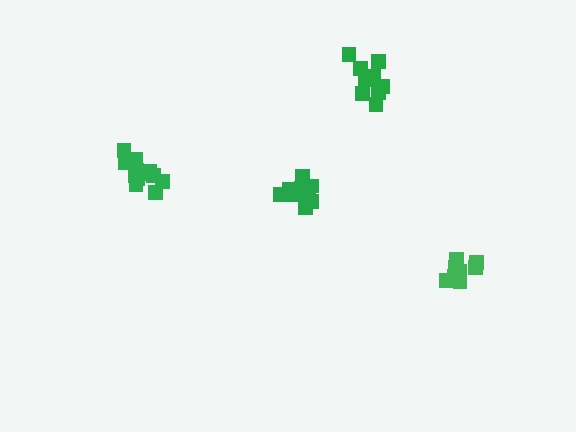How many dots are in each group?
Group 1: 9 dots, Group 2: 12 dots, Group 3: 13 dots, Group 4: 10 dots (44 total).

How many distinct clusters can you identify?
There are 4 distinct clusters.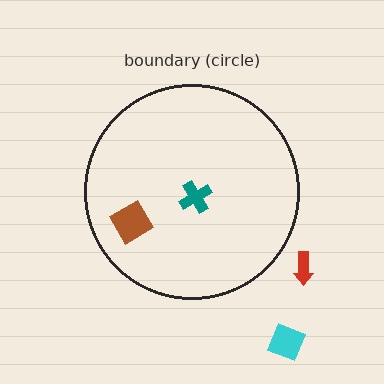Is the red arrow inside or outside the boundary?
Outside.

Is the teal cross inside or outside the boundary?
Inside.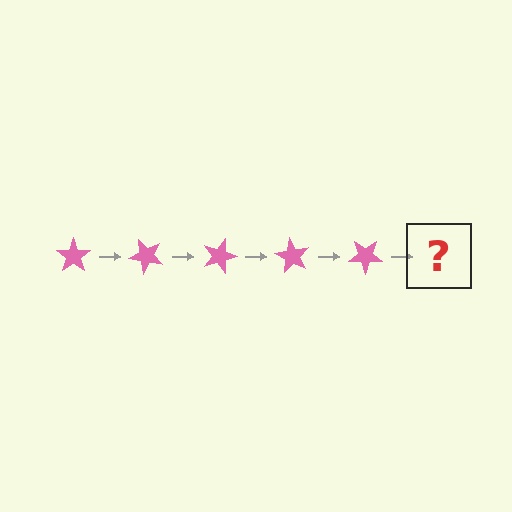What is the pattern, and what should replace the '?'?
The pattern is that the star rotates 45 degrees each step. The '?' should be a pink star rotated 225 degrees.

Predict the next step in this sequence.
The next step is a pink star rotated 225 degrees.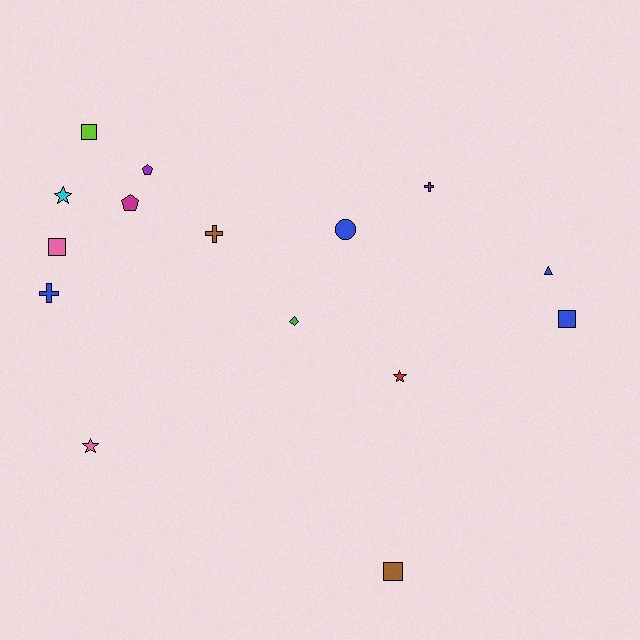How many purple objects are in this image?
There are 2 purple objects.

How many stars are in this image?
There are 3 stars.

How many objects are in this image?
There are 15 objects.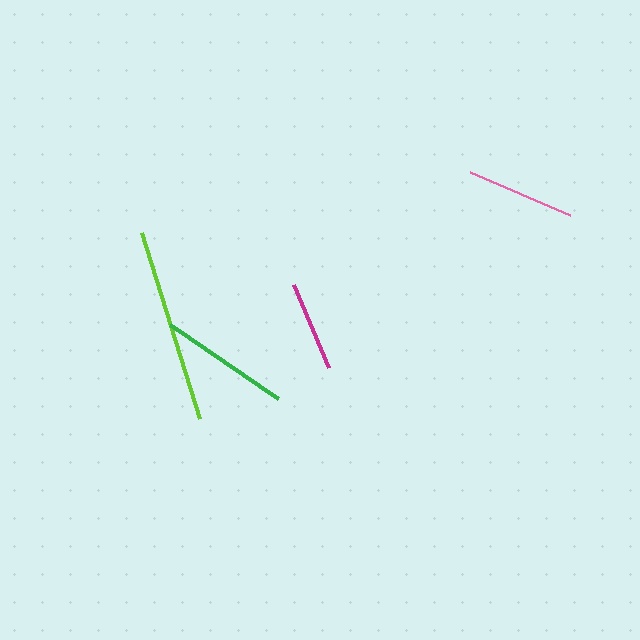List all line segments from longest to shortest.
From longest to shortest: lime, green, pink, magenta.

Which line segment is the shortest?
The magenta line is the shortest at approximately 90 pixels.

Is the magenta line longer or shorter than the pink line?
The pink line is longer than the magenta line.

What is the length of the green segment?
The green segment is approximately 131 pixels long.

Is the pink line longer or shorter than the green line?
The green line is longer than the pink line.